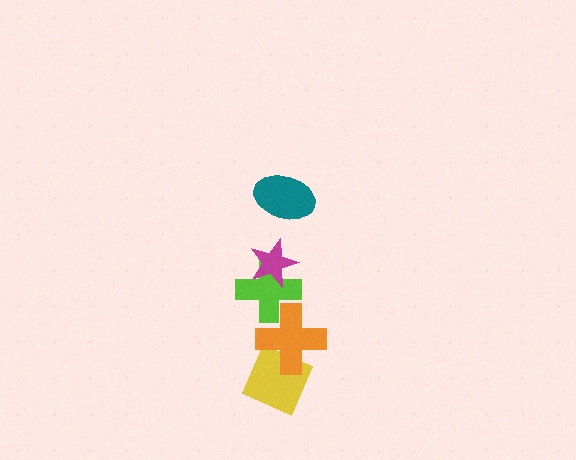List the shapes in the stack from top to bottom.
From top to bottom: the teal ellipse, the magenta star, the lime cross, the orange cross, the yellow diamond.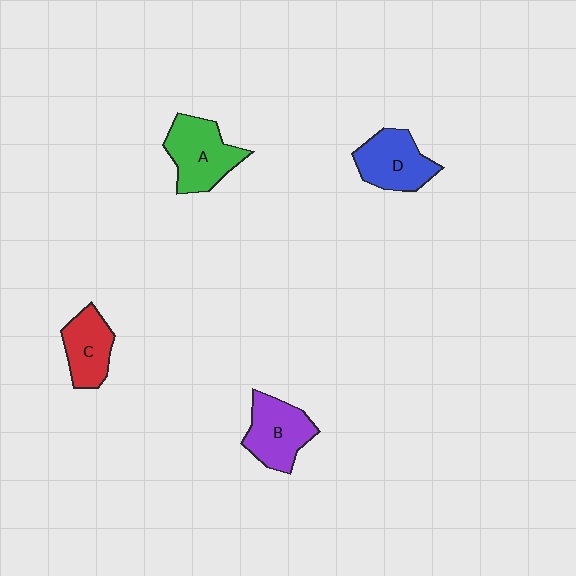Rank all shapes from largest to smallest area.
From largest to smallest: A (green), B (purple), D (blue), C (red).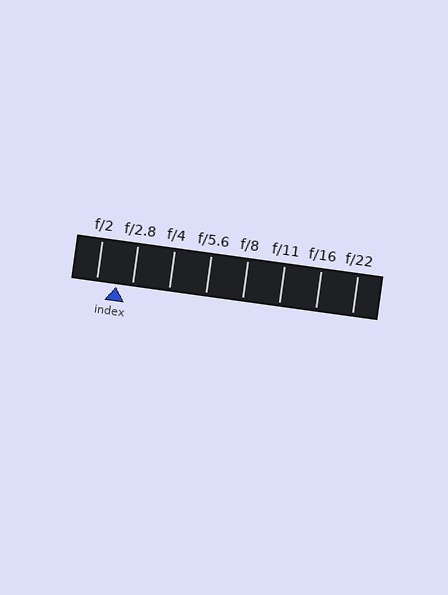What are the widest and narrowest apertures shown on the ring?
The widest aperture shown is f/2 and the narrowest is f/22.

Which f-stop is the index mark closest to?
The index mark is closest to f/2.8.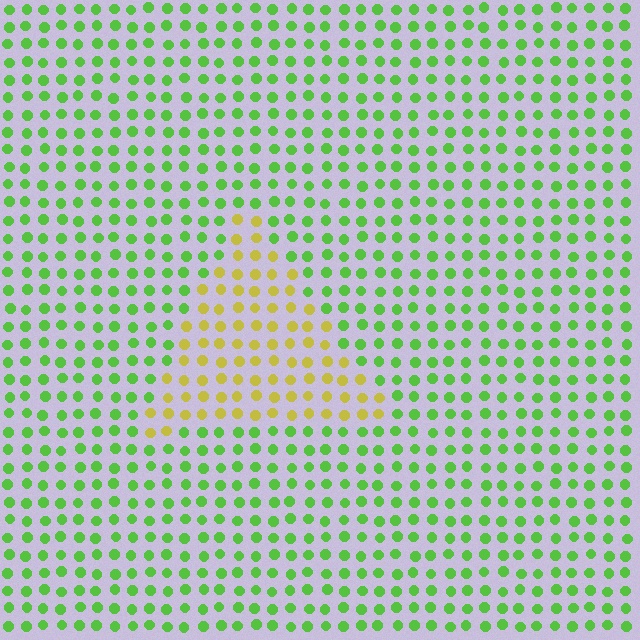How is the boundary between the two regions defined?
The boundary is defined purely by a slight shift in hue (about 53 degrees). Spacing, size, and orientation are identical on both sides.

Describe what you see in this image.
The image is filled with small lime elements in a uniform arrangement. A triangle-shaped region is visible where the elements are tinted to a slightly different hue, forming a subtle color boundary.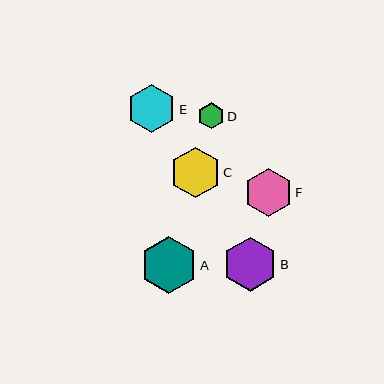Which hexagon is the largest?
Hexagon A is the largest with a size of approximately 57 pixels.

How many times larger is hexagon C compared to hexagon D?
Hexagon C is approximately 1.9 times the size of hexagon D.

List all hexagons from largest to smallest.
From largest to smallest: A, B, C, F, E, D.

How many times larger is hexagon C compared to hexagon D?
Hexagon C is approximately 1.9 times the size of hexagon D.